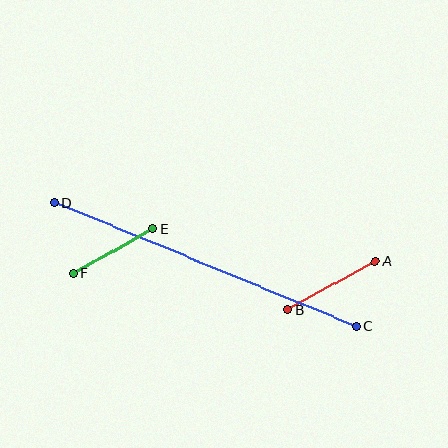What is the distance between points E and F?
The distance is approximately 90 pixels.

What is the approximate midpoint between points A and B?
The midpoint is at approximately (331, 285) pixels.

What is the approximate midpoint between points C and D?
The midpoint is at approximately (205, 264) pixels.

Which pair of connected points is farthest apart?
Points C and D are farthest apart.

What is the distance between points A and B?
The distance is approximately 100 pixels.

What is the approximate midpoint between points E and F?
The midpoint is at approximately (113, 251) pixels.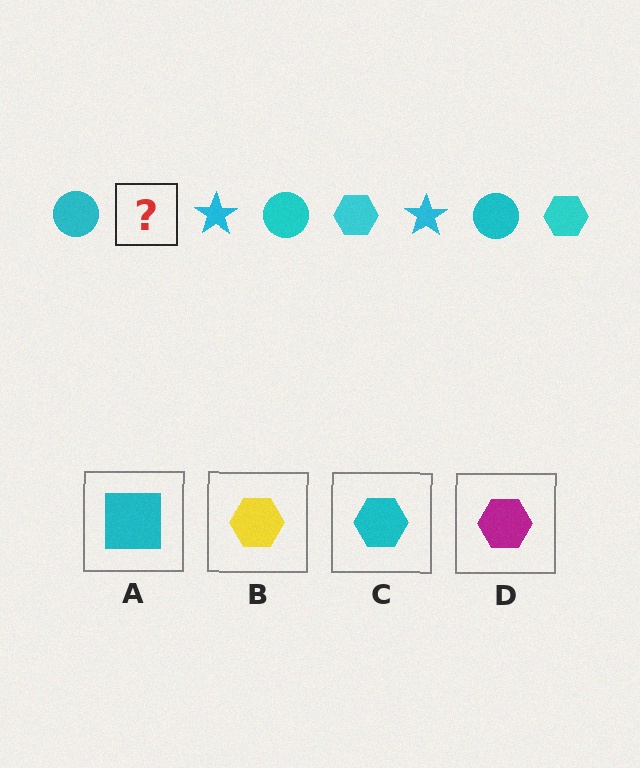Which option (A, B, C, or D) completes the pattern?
C.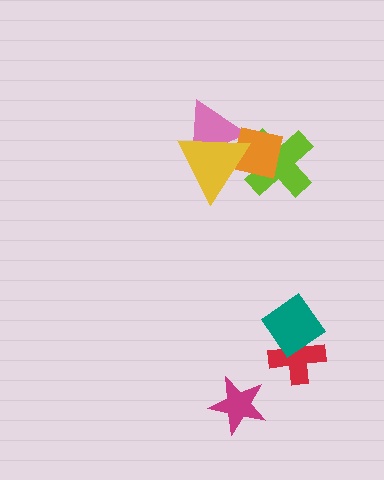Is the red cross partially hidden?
Yes, it is partially covered by another shape.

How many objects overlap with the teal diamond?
1 object overlaps with the teal diamond.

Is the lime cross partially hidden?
Yes, it is partially covered by another shape.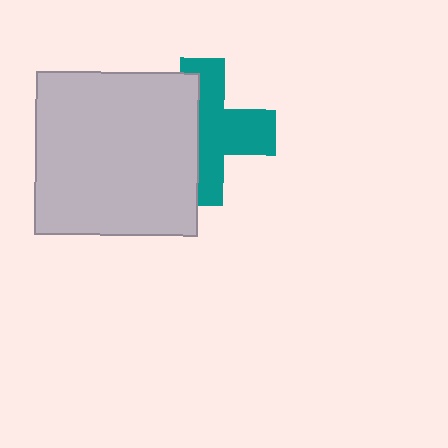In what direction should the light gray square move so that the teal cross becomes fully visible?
The light gray square should move left. That is the shortest direction to clear the overlap and leave the teal cross fully visible.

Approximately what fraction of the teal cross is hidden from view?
Roughly 43% of the teal cross is hidden behind the light gray square.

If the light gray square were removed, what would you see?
You would see the complete teal cross.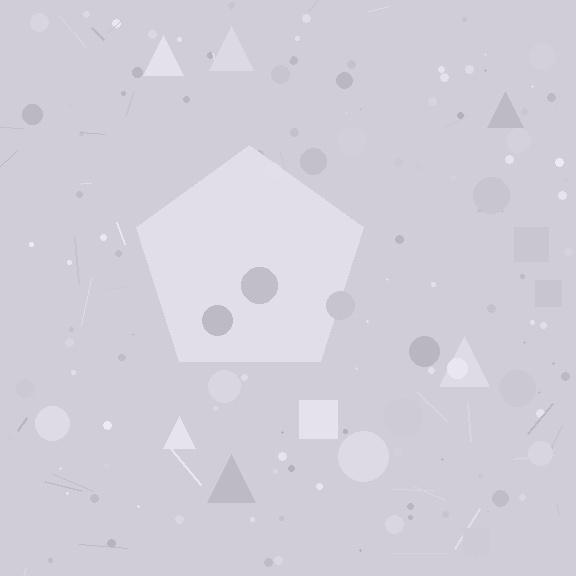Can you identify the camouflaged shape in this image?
The camouflaged shape is a pentagon.